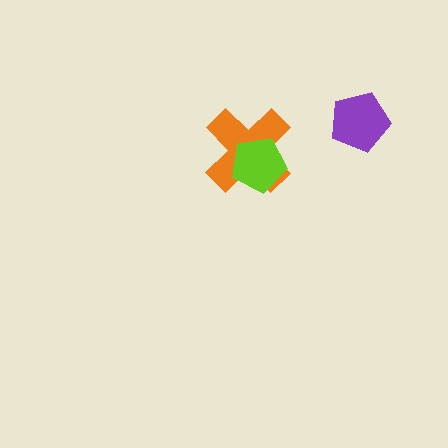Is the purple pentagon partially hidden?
No, no other shape covers it.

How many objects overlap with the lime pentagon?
1 object overlaps with the lime pentagon.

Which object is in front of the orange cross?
The lime pentagon is in front of the orange cross.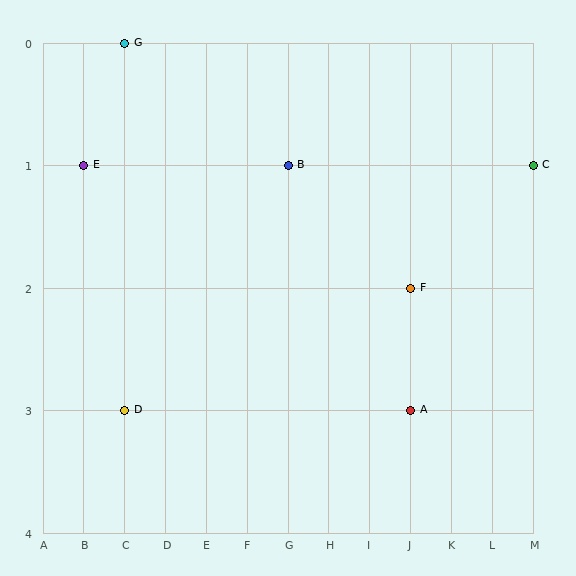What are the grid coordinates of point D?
Point D is at grid coordinates (C, 3).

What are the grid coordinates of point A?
Point A is at grid coordinates (J, 3).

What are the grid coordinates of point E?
Point E is at grid coordinates (B, 1).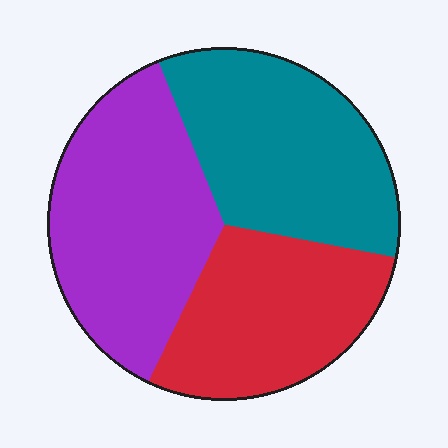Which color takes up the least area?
Red, at roughly 30%.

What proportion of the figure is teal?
Teal takes up about one third (1/3) of the figure.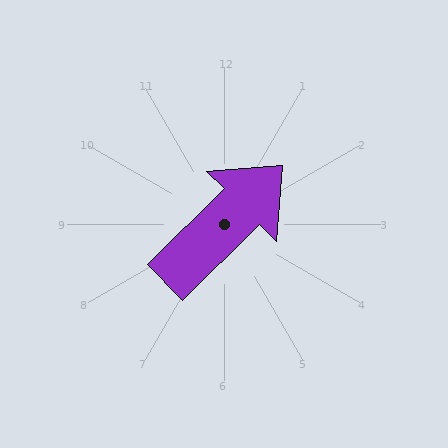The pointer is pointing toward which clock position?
Roughly 2 o'clock.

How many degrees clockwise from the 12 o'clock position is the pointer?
Approximately 45 degrees.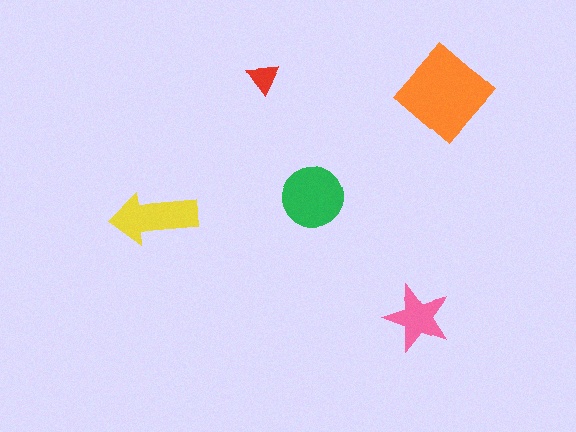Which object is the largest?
The orange diamond.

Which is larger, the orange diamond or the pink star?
The orange diamond.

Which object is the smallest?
The red triangle.